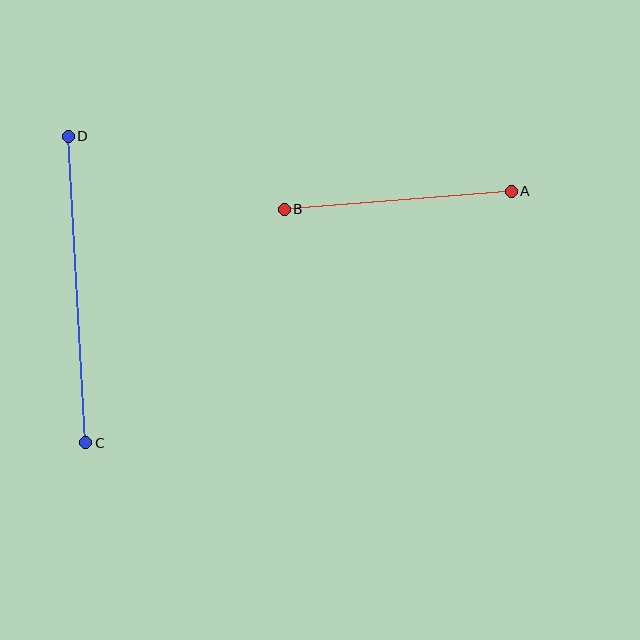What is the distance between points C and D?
The distance is approximately 307 pixels.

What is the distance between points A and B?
The distance is approximately 228 pixels.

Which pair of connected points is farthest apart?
Points C and D are farthest apart.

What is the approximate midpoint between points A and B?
The midpoint is at approximately (398, 200) pixels.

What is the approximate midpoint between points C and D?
The midpoint is at approximately (77, 289) pixels.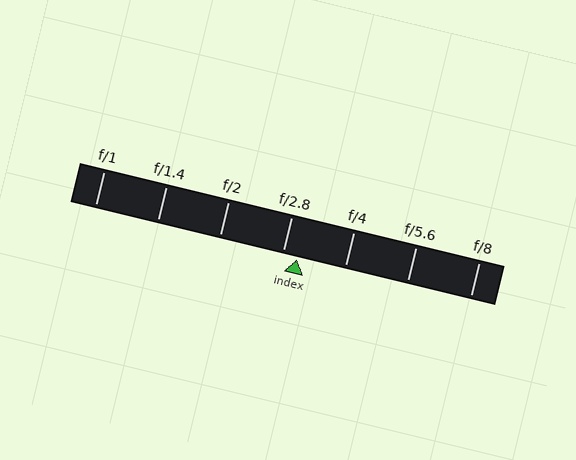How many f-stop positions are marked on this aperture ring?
There are 7 f-stop positions marked.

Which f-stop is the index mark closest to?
The index mark is closest to f/2.8.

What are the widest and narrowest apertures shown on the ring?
The widest aperture shown is f/1 and the narrowest is f/8.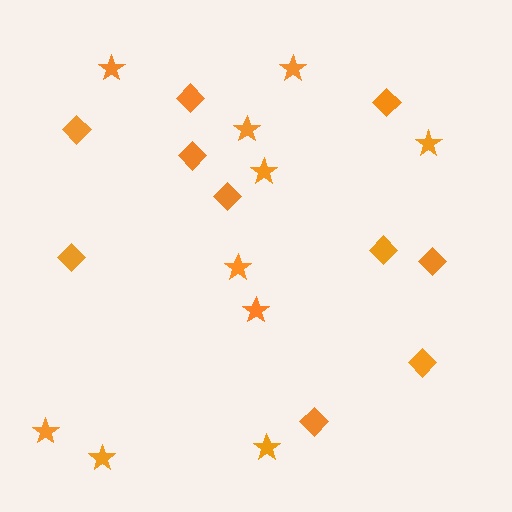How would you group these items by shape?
There are 2 groups: one group of diamonds (10) and one group of stars (10).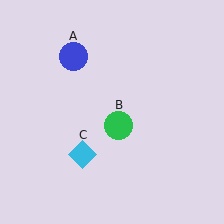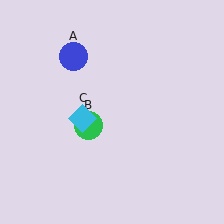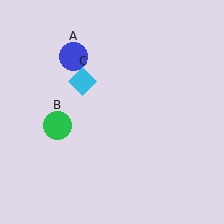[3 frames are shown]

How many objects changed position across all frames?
2 objects changed position: green circle (object B), cyan diamond (object C).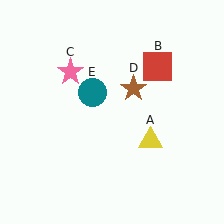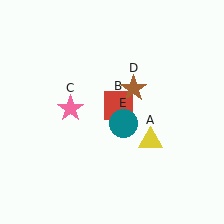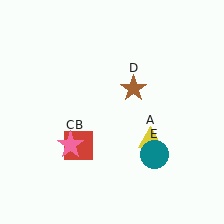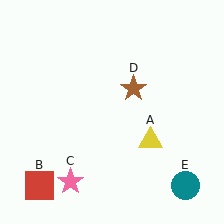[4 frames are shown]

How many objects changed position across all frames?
3 objects changed position: red square (object B), pink star (object C), teal circle (object E).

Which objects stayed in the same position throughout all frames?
Yellow triangle (object A) and brown star (object D) remained stationary.